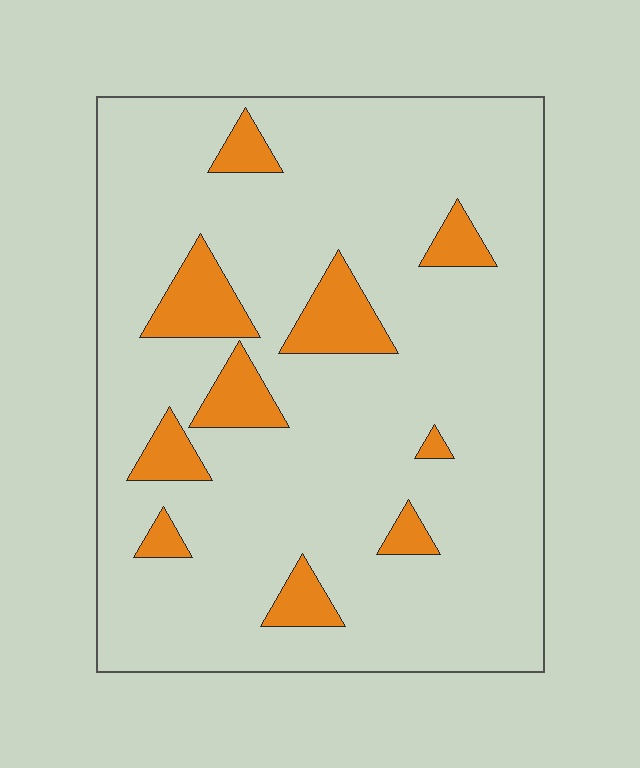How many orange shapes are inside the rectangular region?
10.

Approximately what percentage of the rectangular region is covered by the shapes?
Approximately 15%.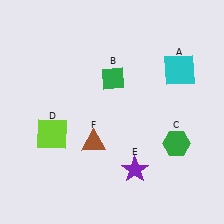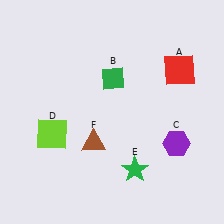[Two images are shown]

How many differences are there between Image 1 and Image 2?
There are 3 differences between the two images.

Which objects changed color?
A changed from cyan to red. C changed from green to purple. E changed from purple to green.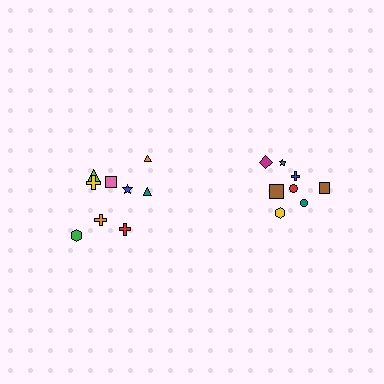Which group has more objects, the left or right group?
The left group.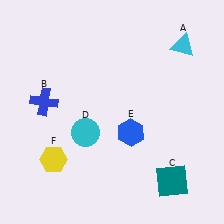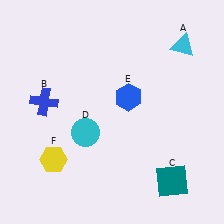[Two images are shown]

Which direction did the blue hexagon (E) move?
The blue hexagon (E) moved up.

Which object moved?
The blue hexagon (E) moved up.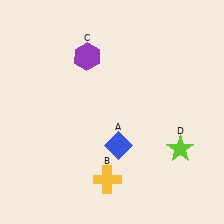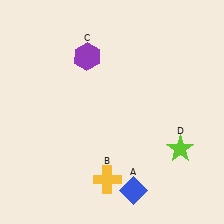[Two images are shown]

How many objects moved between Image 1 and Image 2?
1 object moved between the two images.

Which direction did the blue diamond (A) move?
The blue diamond (A) moved down.